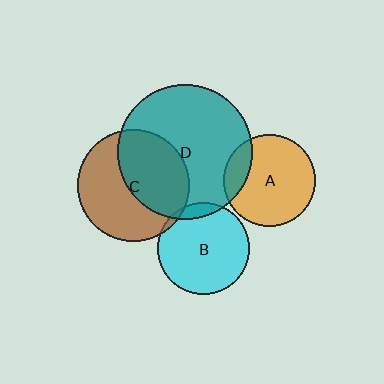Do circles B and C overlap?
Yes.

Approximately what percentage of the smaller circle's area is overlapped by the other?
Approximately 5%.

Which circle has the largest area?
Circle D (teal).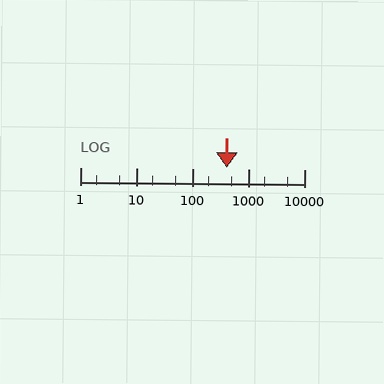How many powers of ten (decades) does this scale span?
The scale spans 4 decades, from 1 to 10000.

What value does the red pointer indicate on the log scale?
The pointer indicates approximately 420.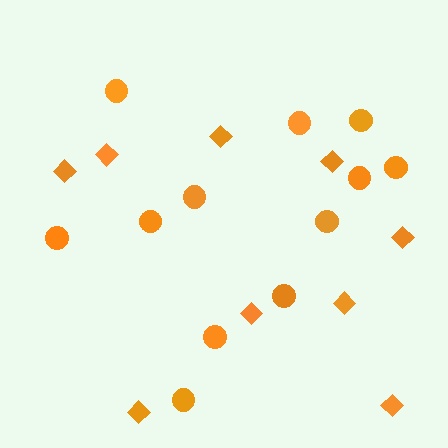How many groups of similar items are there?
There are 2 groups: one group of diamonds (9) and one group of circles (12).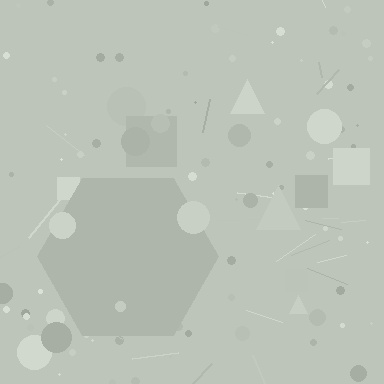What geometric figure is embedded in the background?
A hexagon is embedded in the background.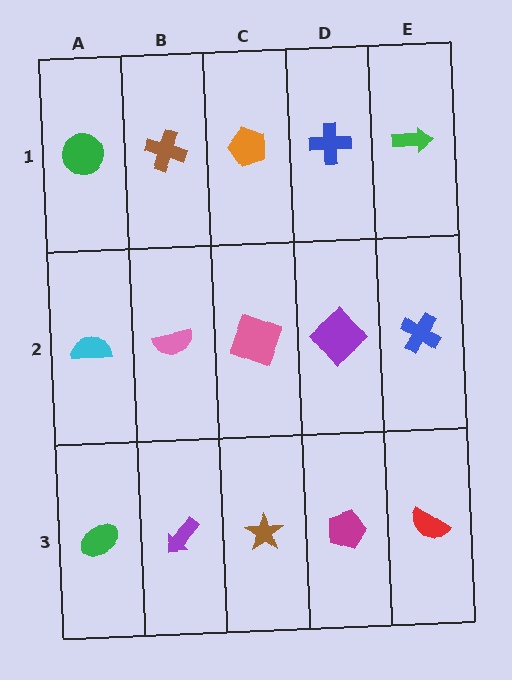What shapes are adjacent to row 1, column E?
A blue cross (row 2, column E), a blue cross (row 1, column D).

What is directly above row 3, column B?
A pink semicircle.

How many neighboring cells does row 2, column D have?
4.